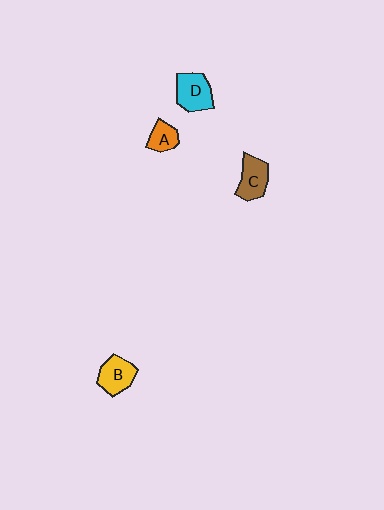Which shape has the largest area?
Shape D (cyan).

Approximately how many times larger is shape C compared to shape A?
Approximately 1.5 times.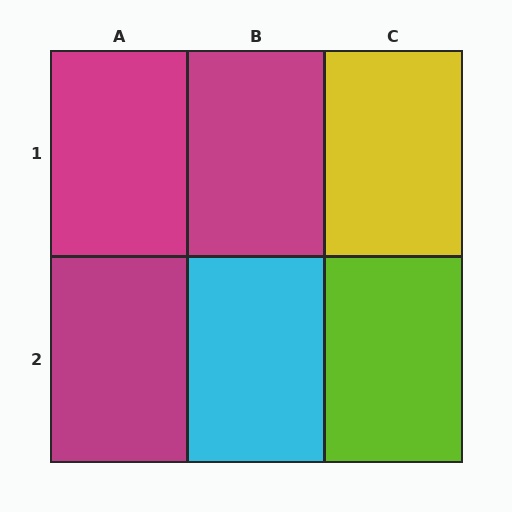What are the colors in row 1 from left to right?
Magenta, magenta, yellow.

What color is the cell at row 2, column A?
Magenta.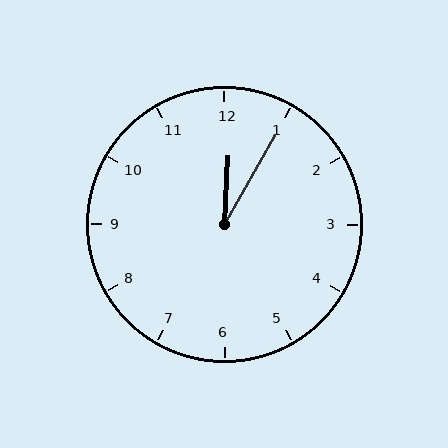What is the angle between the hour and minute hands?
Approximately 28 degrees.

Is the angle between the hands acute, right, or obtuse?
It is acute.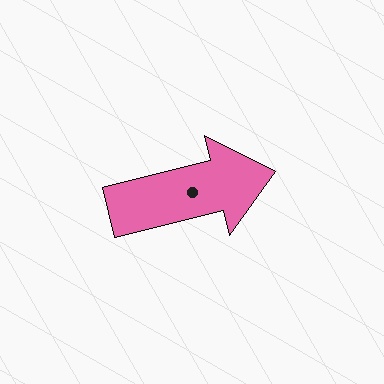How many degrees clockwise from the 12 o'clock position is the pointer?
Approximately 76 degrees.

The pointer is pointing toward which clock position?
Roughly 3 o'clock.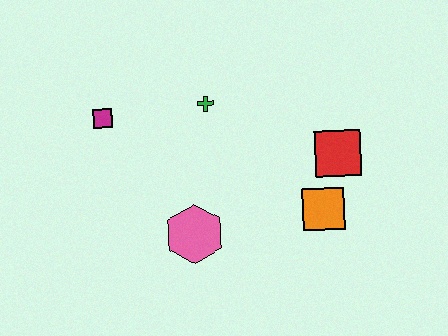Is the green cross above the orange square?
Yes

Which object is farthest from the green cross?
The orange square is farthest from the green cross.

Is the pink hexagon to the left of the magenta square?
No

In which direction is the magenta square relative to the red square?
The magenta square is to the left of the red square.